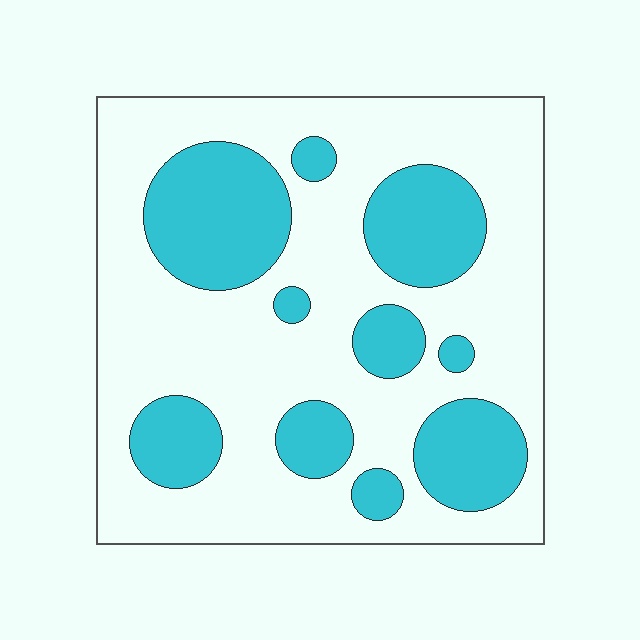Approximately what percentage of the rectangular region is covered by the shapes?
Approximately 30%.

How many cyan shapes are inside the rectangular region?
10.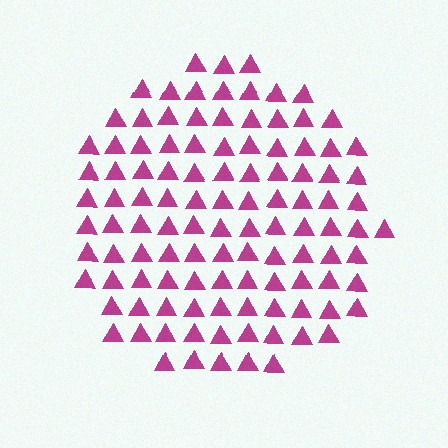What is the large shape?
The large shape is a circle.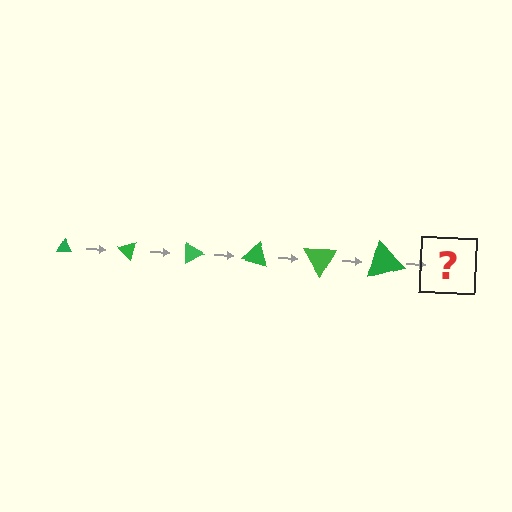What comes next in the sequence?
The next element should be a triangle, larger than the previous one and rotated 270 degrees from the start.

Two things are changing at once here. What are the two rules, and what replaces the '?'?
The two rules are that the triangle grows larger each step and it rotates 45 degrees each step. The '?' should be a triangle, larger than the previous one and rotated 270 degrees from the start.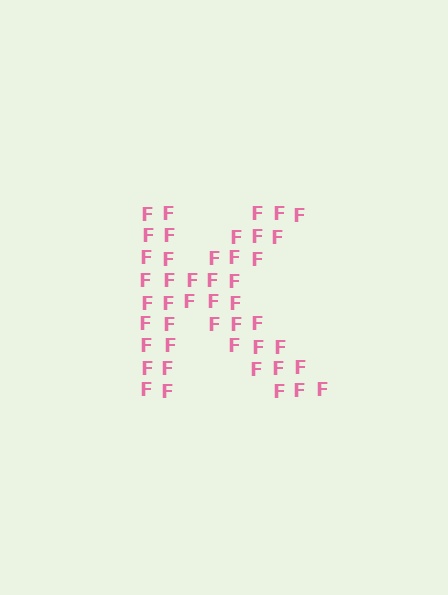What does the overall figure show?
The overall figure shows the letter K.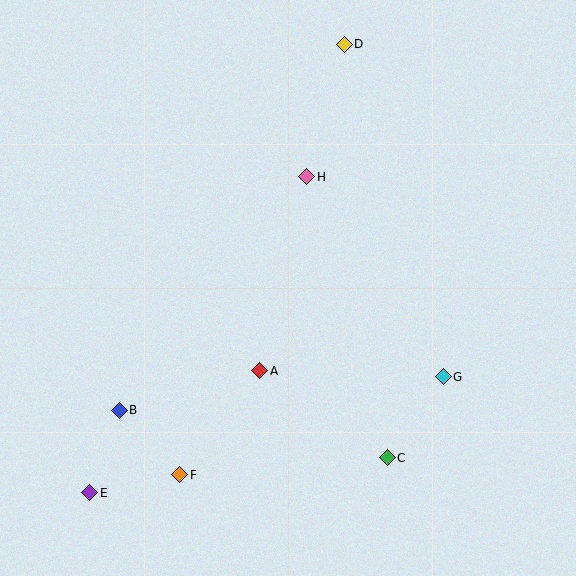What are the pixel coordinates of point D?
Point D is at (344, 44).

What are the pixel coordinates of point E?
Point E is at (90, 493).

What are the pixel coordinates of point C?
Point C is at (387, 458).